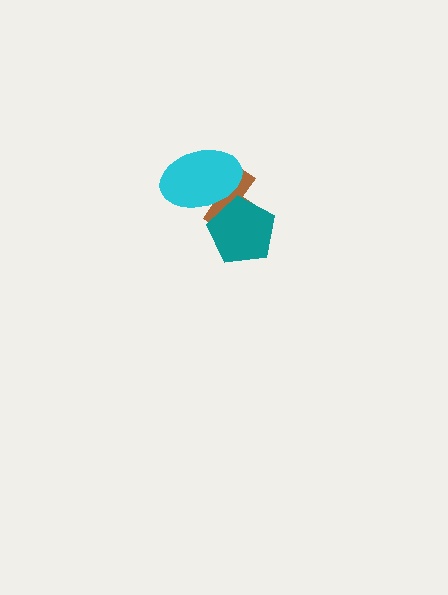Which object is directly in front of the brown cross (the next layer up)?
The cyan ellipse is directly in front of the brown cross.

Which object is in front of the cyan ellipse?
The teal pentagon is in front of the cyan ellipse.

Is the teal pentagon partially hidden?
No, no other shape covers it.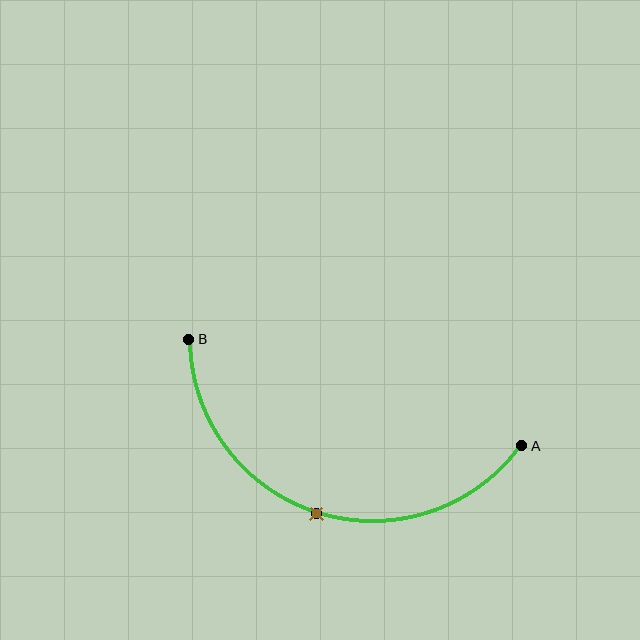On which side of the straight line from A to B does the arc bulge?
The arc bulges below the straight line connecting A and B.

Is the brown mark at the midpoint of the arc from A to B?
Yes. The brown mark lies on the arc at equal arc-length from both A and B — it is the arc midpoint.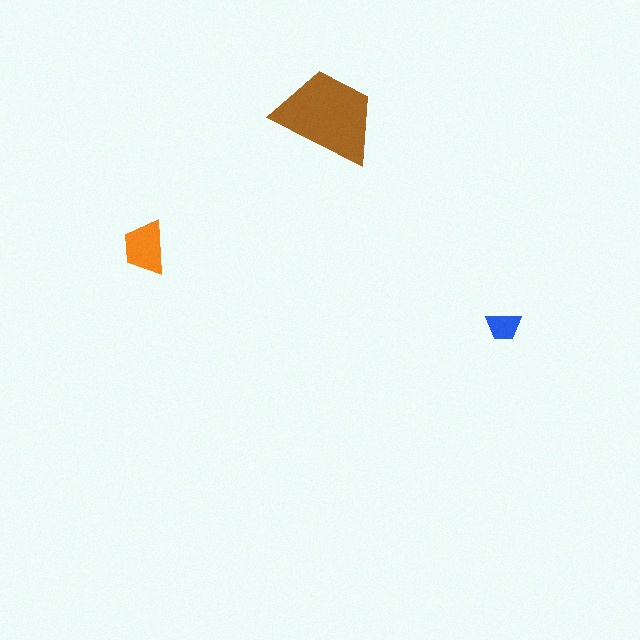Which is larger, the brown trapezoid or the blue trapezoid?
The brown one.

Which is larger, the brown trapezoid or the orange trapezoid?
The brown one.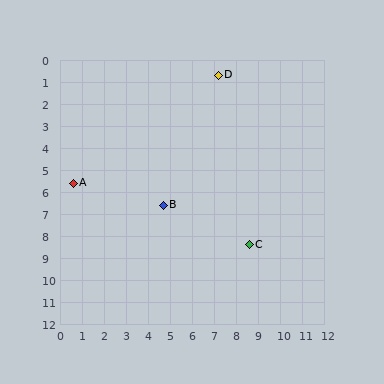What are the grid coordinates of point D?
Point D is at approximately (7.2, 0.7).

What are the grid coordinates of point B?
Point B is at approximately (4.7, 6.6).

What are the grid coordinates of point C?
Point C is at approximately (8.6, 8.4).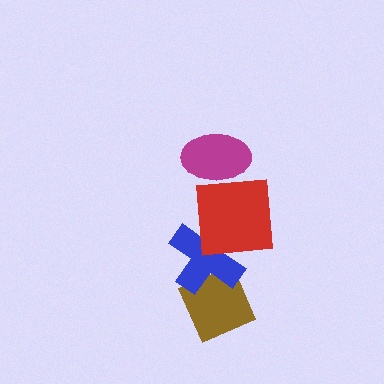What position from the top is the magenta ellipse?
The magenta ellipse is 1st from the top.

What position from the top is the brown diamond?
The brown diamond is 4th from the top.